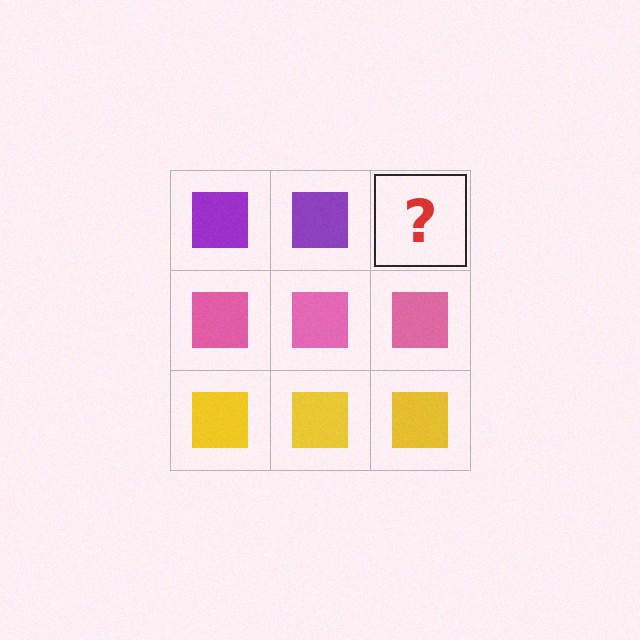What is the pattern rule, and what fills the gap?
The rule is that each row has a consistent color. The gap should be filled with a purple square.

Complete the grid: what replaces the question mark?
The question mark should be replaced with a purple square.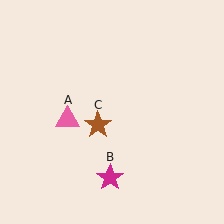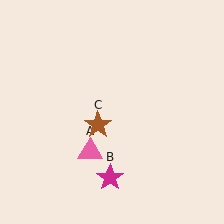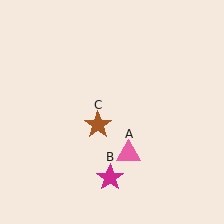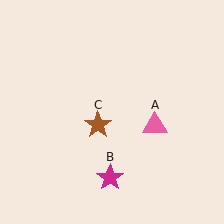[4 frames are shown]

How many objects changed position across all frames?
1 object changed position: pink triangle (object A).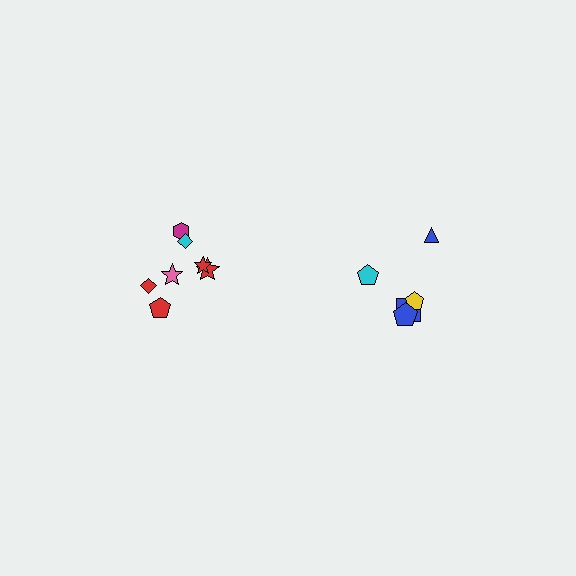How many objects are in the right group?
There are 5 objects.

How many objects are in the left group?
There are 7 objects.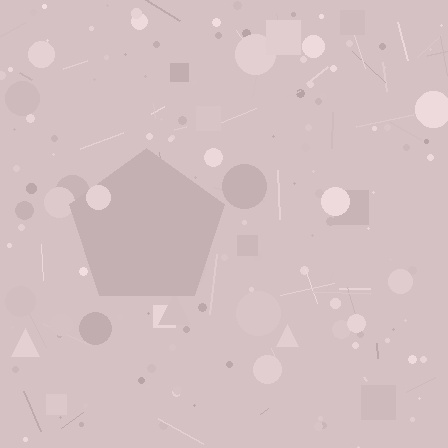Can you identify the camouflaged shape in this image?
The camouflaged shape is a pentagon.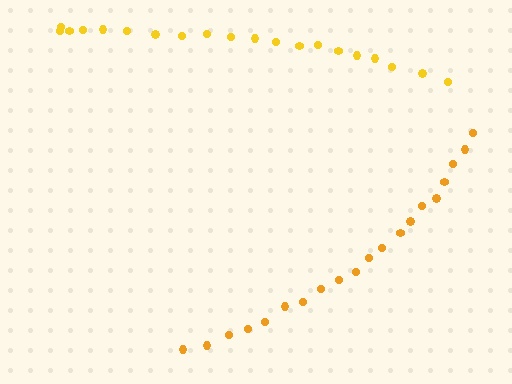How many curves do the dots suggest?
There are 2 distinct paths.